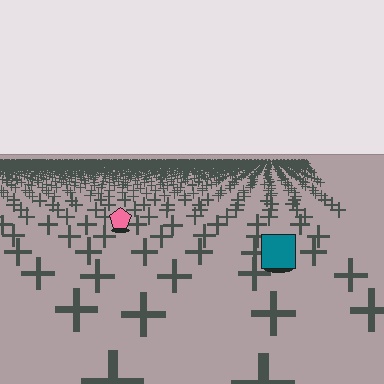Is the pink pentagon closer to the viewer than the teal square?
No. The teal square is closer — you can tell from the texture gradient: the ground texture is coarser near it.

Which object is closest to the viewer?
The teal square is closest. The texture marks near it are larger and more spread out.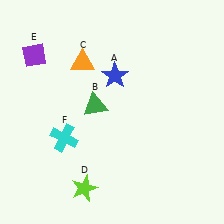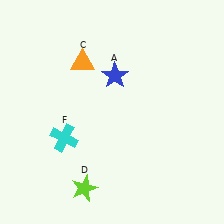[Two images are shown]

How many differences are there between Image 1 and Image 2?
There are 2 differences between the two images.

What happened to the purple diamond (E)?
The purple diamond (E) was removed in Image 2. It was in the top-left area of Image 1.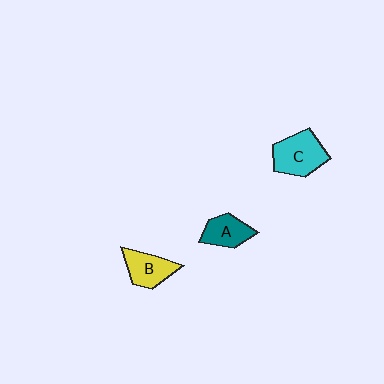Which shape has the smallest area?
Shape A (teal).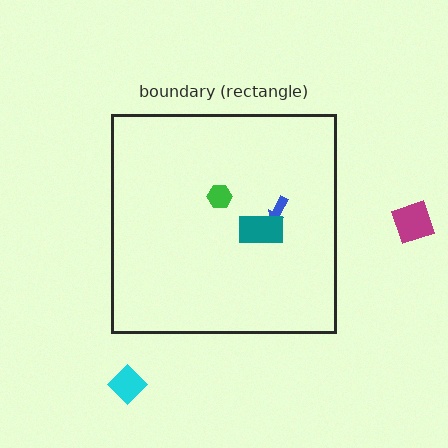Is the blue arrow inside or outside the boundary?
Inside.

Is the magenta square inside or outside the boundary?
Outside.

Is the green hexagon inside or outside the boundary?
Inside.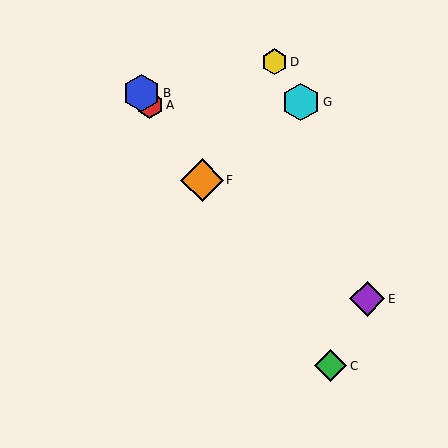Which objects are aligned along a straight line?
Objects A, B, C, F are aligned along a straight line.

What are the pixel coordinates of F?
Object F is at (202, 180).